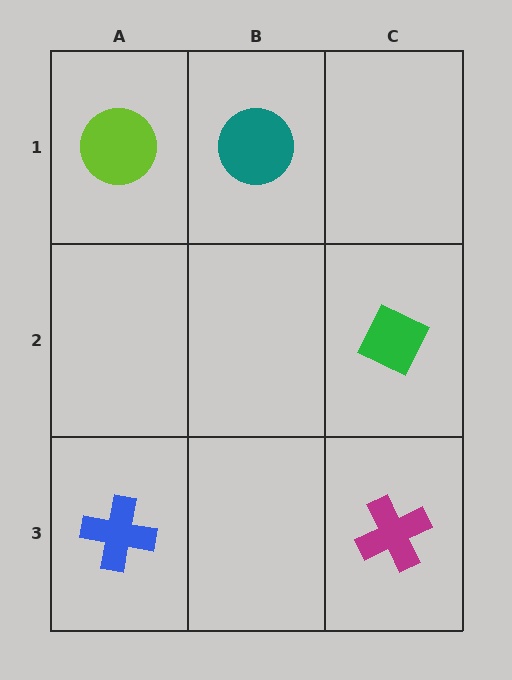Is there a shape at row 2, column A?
No, that cell is empty.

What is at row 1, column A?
A lime circle.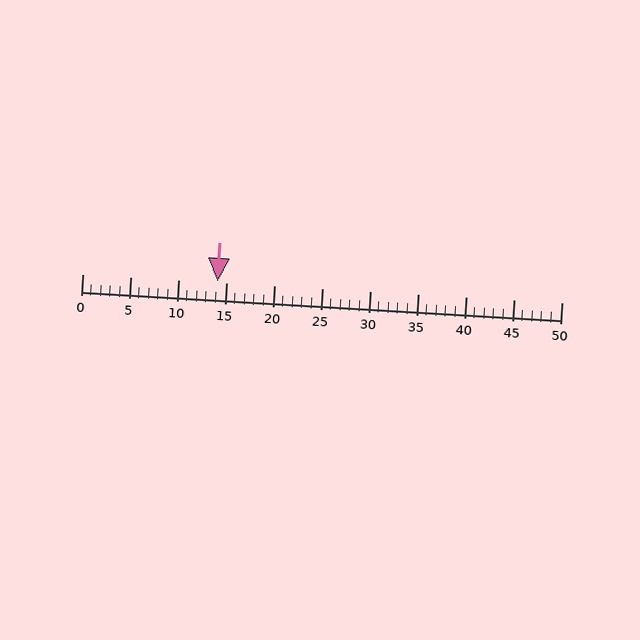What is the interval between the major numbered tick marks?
The major tick marks are spaced 5 units apart.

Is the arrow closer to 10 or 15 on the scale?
The arrow is closer to 15.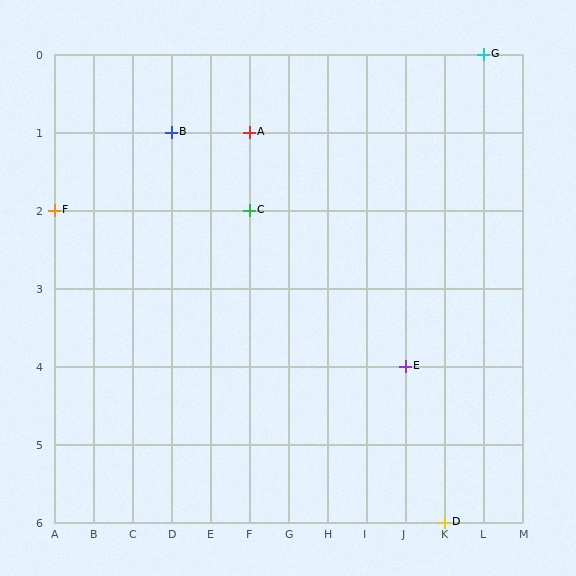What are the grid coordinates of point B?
Point B is at grid coordinates (D, 1).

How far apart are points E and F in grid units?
Points E and F are 9 columns and 2 rows apart (about 9.2 grid units diagonally).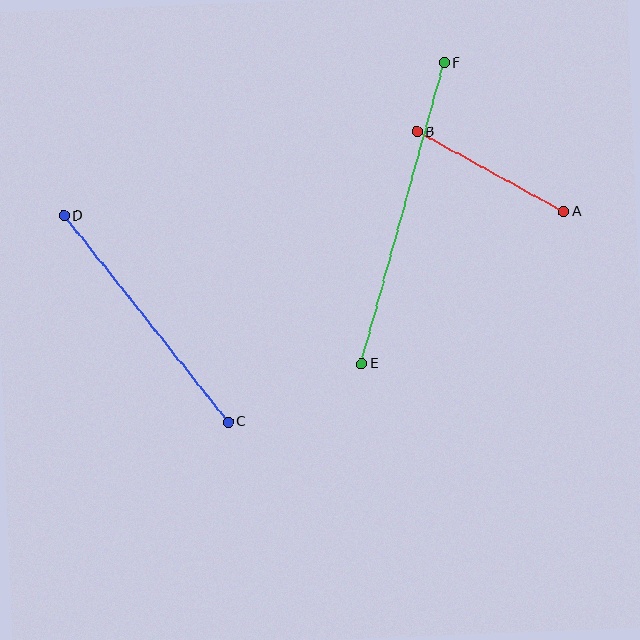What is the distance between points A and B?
The distance is approximately 167 pixels.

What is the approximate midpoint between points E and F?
The midpoint is at approximately (403, 213) pixels.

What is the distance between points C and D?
The distance is approximately 264 pixels.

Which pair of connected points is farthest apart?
Points E and F are farthest apart.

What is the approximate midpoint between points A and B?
The midpoint is at approximately (490, 172) pixels.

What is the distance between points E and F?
The distance is approximately 312 pixels.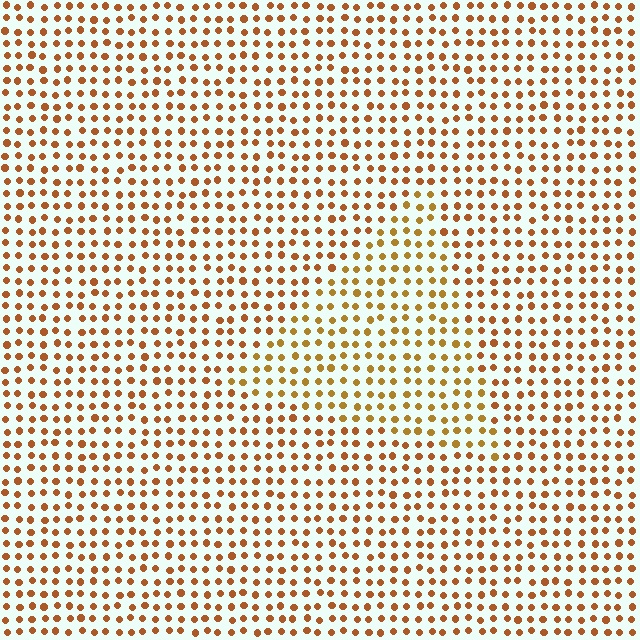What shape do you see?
I see a triangle.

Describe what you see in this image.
The image is filled with small brown elements in a uniform arrangement. A triangle-shaped region is visible where the elements are tinted to a slightly different hue, forming a subtle color boundary.